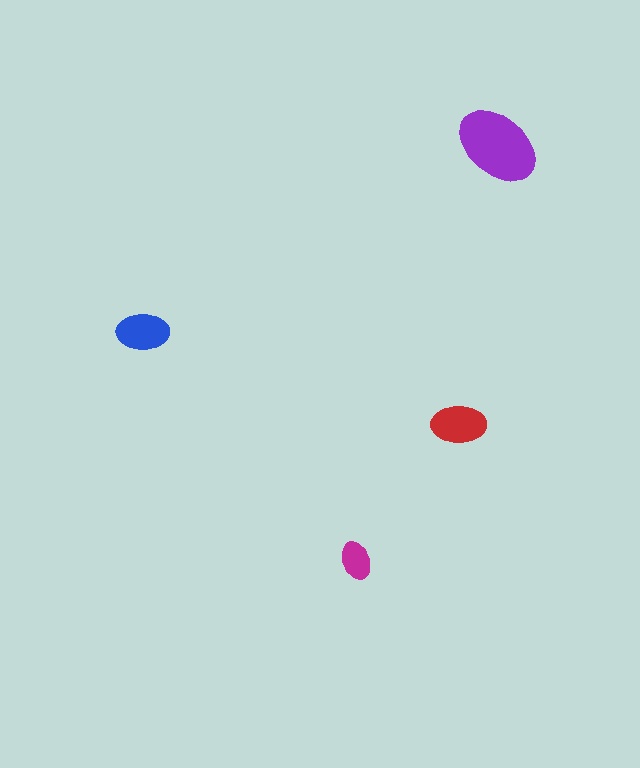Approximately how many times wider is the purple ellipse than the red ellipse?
About 1.5 times wider.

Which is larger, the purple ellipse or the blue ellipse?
The purple one.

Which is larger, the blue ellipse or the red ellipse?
The red one.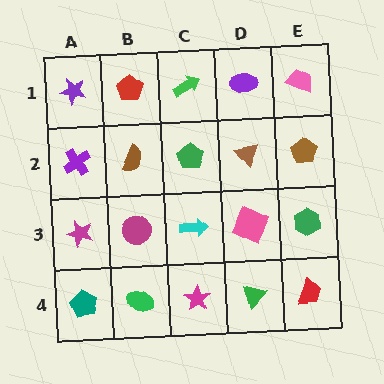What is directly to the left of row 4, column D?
A magenta star.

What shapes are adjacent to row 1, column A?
A purple cross (row 2, column A), a red pentagon (row 1, column B).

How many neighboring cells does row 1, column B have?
3.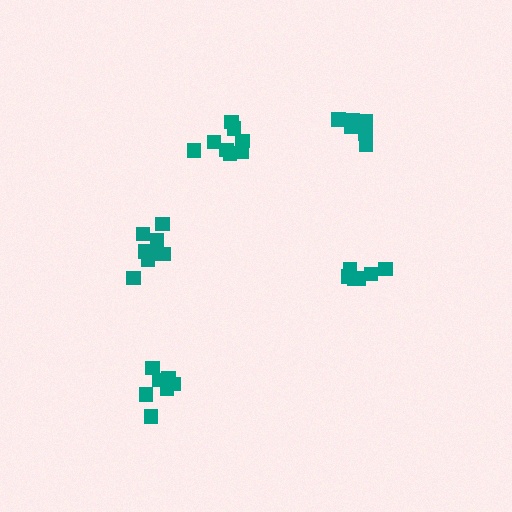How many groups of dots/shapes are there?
There are 5 groups.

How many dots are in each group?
Group 1: 7 dots, Group 2: 8 dots, Group 3: 6 dots, Group 4: 6 dots, Group 5: 8 dots (35 total).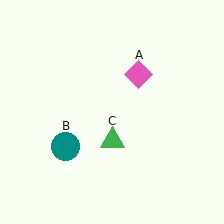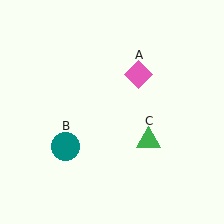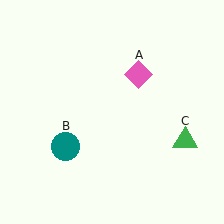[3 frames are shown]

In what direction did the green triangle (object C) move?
The green triangle (object C) moved right.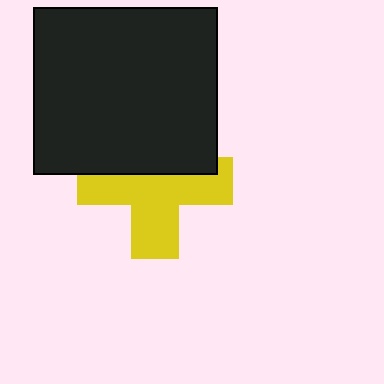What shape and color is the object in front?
The object in front is a black rectangle.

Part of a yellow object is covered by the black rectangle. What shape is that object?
It is a cross.